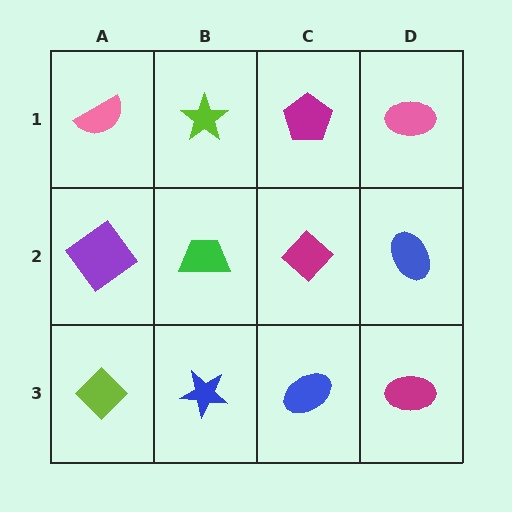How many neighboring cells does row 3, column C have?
3.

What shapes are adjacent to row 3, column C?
A magenta diamond (row 2, column C), a blue star (row 3, column B), a magenta ellipse (row 3, column D).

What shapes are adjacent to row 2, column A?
A pink semicircle (row 1, column A), a lime diamond (row 3, column A), a green trapezoid (row 2, column B).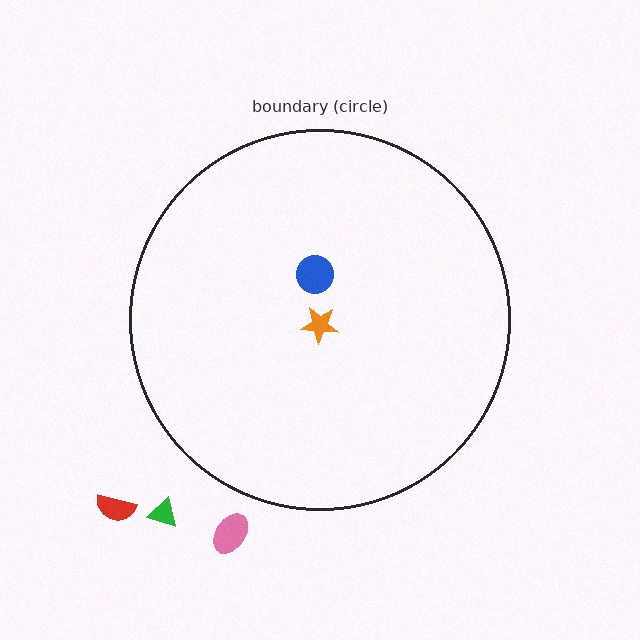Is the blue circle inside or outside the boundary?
Inside.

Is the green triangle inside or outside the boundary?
Outside.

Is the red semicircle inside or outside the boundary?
Outside.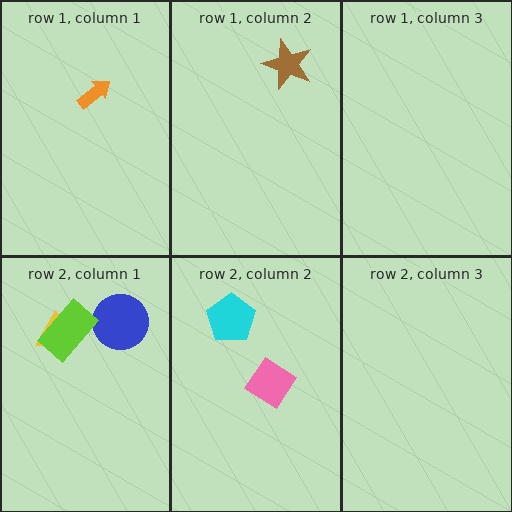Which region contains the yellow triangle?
The row 2, column 1 region.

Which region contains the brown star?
The row 1, column 2 region.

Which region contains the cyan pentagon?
The row 2, column 2 region.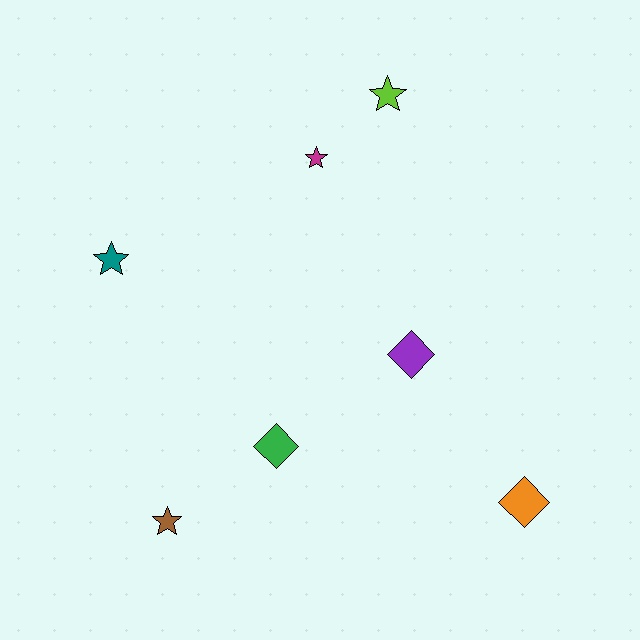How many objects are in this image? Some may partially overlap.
There are 7 objects.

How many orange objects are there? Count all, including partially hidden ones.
There is 1 orange object.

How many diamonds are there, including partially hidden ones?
There are 3 diamonds.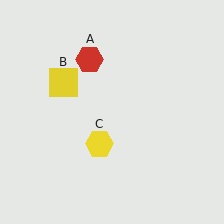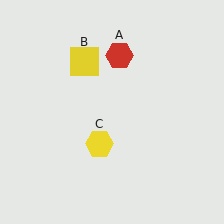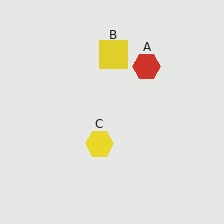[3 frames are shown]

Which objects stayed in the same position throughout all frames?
Yellow hexagon (object C) remained stationary.